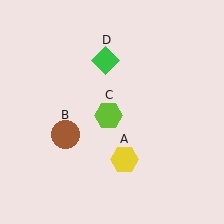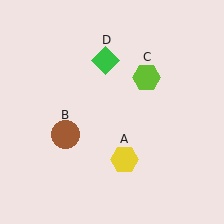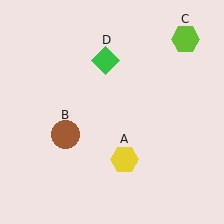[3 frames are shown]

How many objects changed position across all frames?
1 object changed position: lime hexagon (object C).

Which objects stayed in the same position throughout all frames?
Yellow hexagon (object A) and brown circle (object B) and green diamond (object D) remained stationary.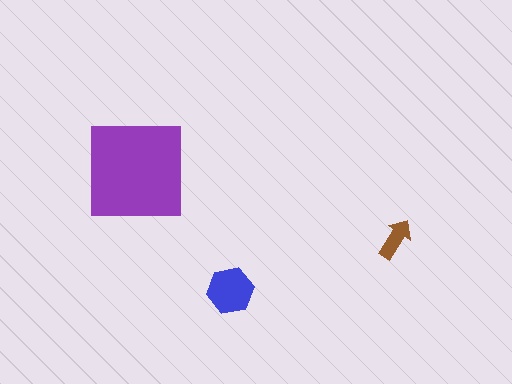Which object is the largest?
The purple square.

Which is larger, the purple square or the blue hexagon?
The purple square.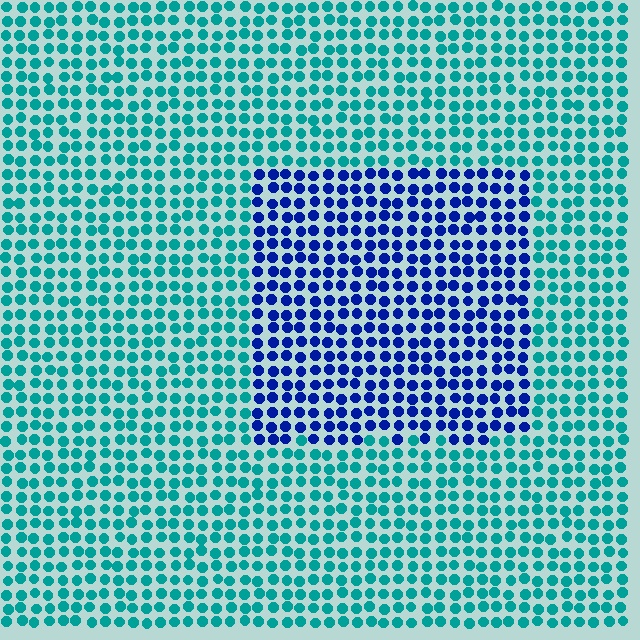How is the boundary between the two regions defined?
The boundary is defined purely by a slight shift in hue (about 54 degrees). Spacing, size, and orientation are identical on both sides.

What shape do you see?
I see a rectangle.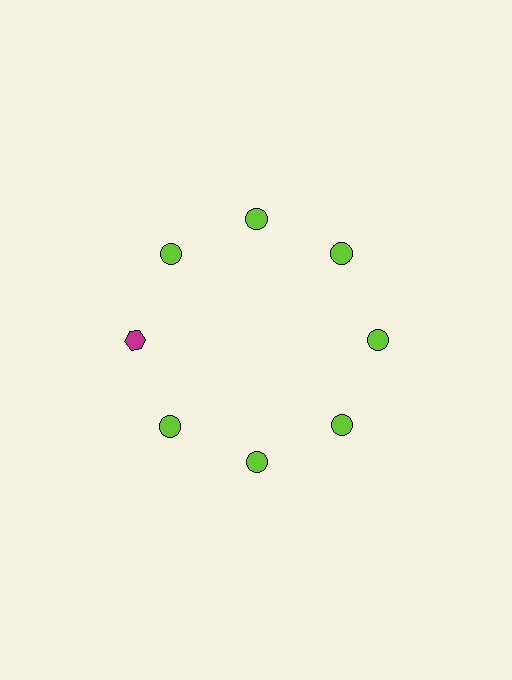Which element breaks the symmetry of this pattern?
The magenta hexagon at roughly the 9 o'clock position breaks the symmetry. All other shapes are lime circles.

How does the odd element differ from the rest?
It differs in both color (magenta instead of lime) and shape (hexagon instead of circle).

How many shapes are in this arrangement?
There are 8 shapes arranged in a ring pattern.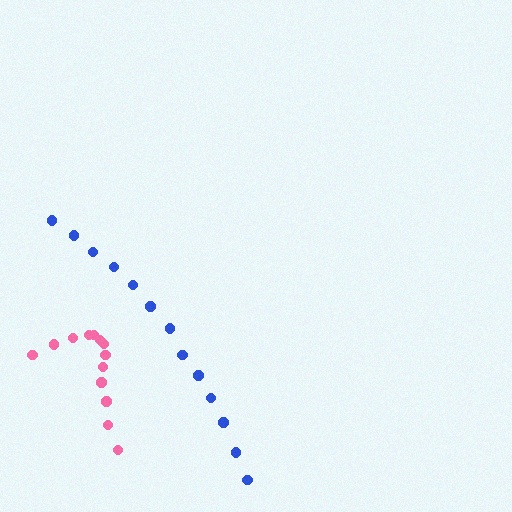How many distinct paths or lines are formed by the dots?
There are 2 distinct paths.